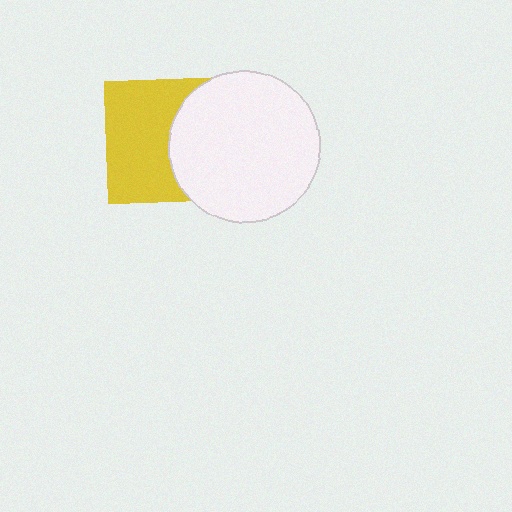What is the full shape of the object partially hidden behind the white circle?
The partially hidden object is a yellow square.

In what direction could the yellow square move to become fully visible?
The yellow square could move left. That would shift it out from behind the white circle entirely.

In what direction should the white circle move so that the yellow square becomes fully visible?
The white circle should move right. That is the shortest direction to clear the overlap and leave the yellow square fully visible.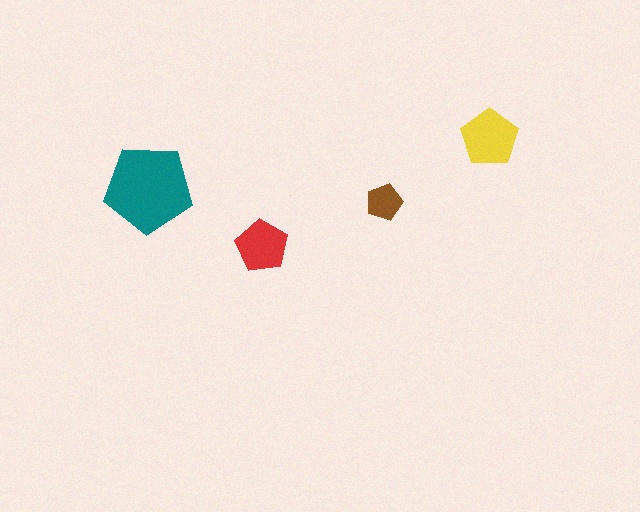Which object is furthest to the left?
The teal pentagon is leftmost.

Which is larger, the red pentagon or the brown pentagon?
The red one.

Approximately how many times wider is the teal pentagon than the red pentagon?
About 1.5 times wider.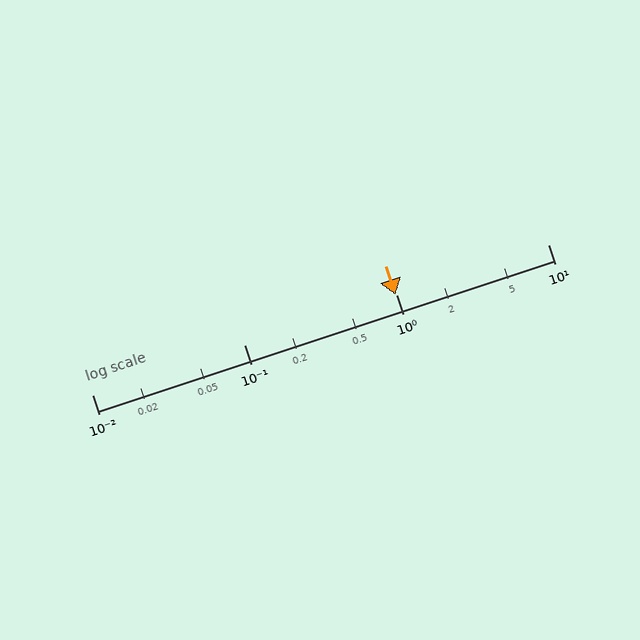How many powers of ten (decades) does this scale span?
The scale spans 3 decades, from 0.01 to 10.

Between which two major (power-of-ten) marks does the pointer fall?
The pointer is between 0.1 and 1.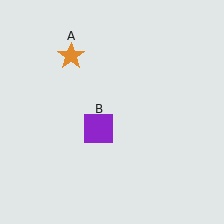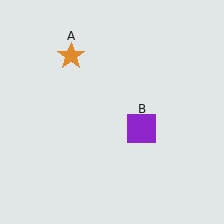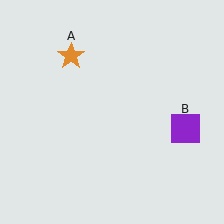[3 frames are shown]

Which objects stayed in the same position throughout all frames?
Orange star (object A) remained stationary.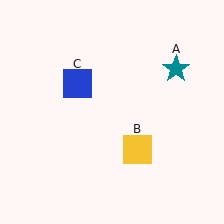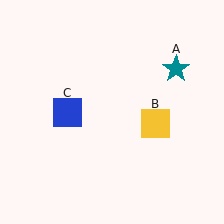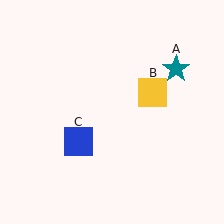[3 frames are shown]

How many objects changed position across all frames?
2 objects changed position: yellow square (object B), blue square (object C).